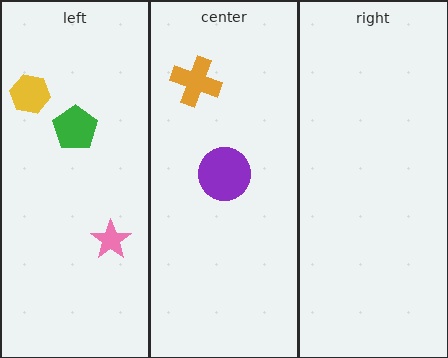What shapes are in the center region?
The orange cross, the purple circle.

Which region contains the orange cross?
The center region.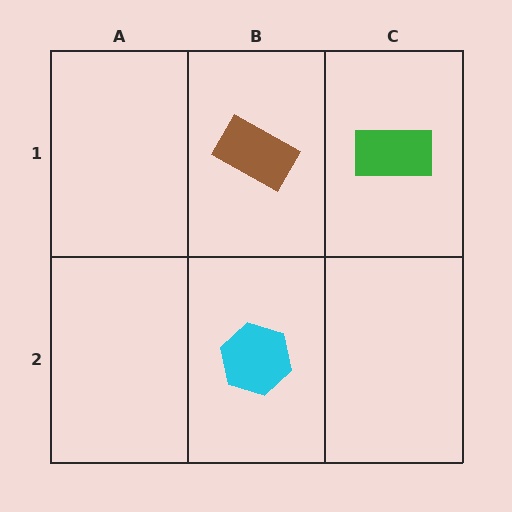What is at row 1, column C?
A green rectangle.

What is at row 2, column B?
A cyan hexagon.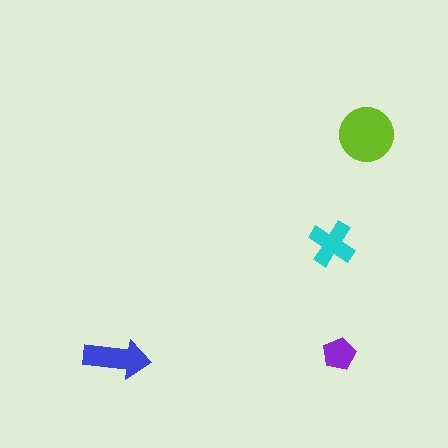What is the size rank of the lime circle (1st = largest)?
1st.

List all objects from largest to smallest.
The lime circle, the blue arrow, the cyan cross, the purple pentagon.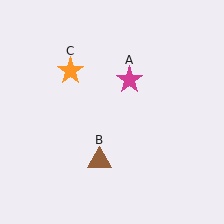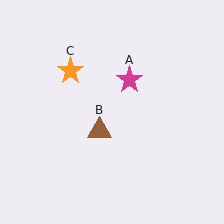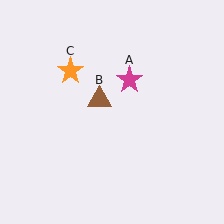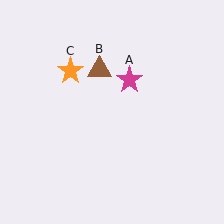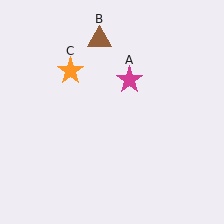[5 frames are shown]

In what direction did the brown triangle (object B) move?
The brown triangle (object B) moved up.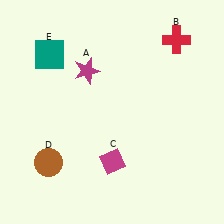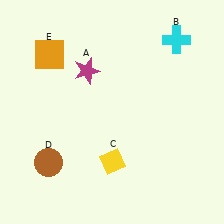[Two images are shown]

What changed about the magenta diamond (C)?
In Image 1, C is magenta. In Image 2, it changed to yellow.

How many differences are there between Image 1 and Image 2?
There are 3 differences between the two images.